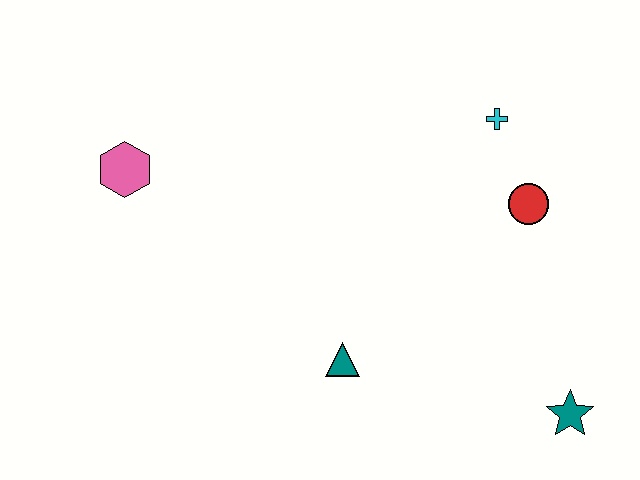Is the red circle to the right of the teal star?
No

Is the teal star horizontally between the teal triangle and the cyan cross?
No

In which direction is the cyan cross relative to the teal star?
The cyan cross is above the teal star.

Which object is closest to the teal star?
The red circle is closest to the teal star.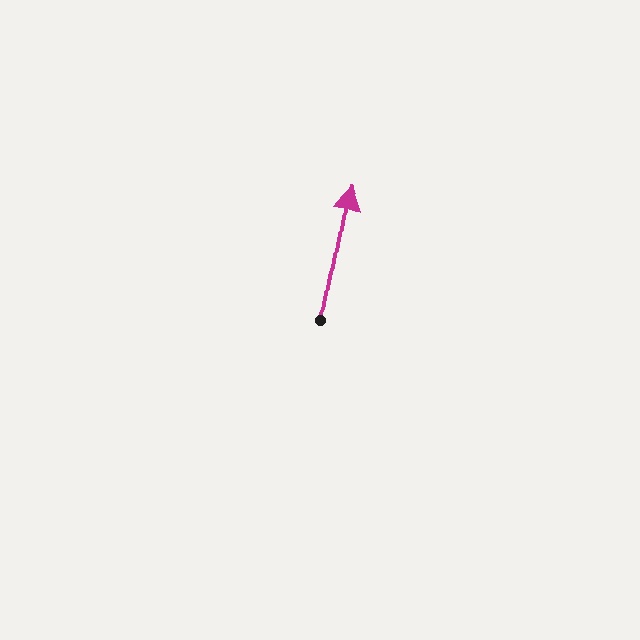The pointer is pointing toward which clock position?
Roughly 12 o'clock.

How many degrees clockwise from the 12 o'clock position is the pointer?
Approximately 11 degrees.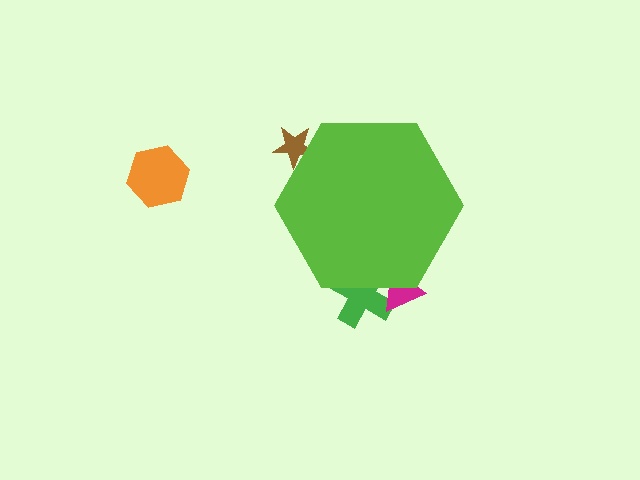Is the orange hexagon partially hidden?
No, the orange hexagon is fully visible.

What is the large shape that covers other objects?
A lime hexagon.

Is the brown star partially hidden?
Yes, the brown star is partially hidden behind the lime hexagon.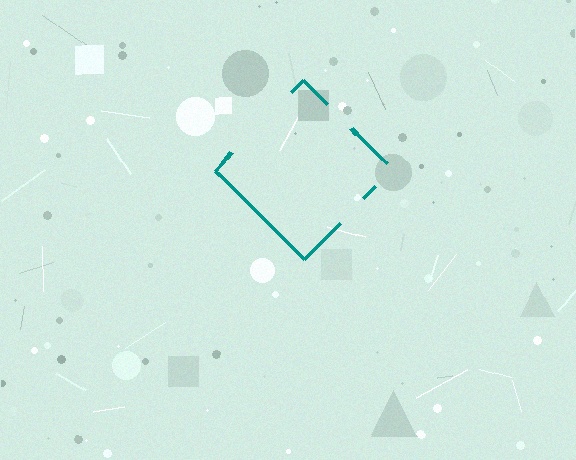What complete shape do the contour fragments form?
The contour fragments form a diamond.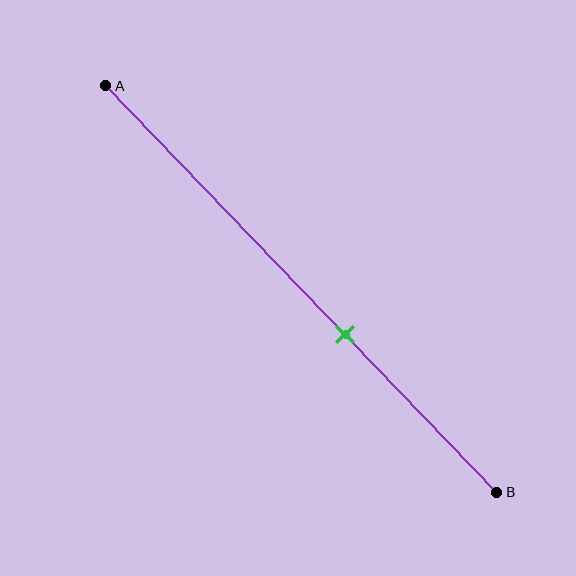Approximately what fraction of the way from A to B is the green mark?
The green mark is approximately 60% of the way from A to B.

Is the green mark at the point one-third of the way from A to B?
No, the mark is at about 60% from A, not at the 33% one-third point.